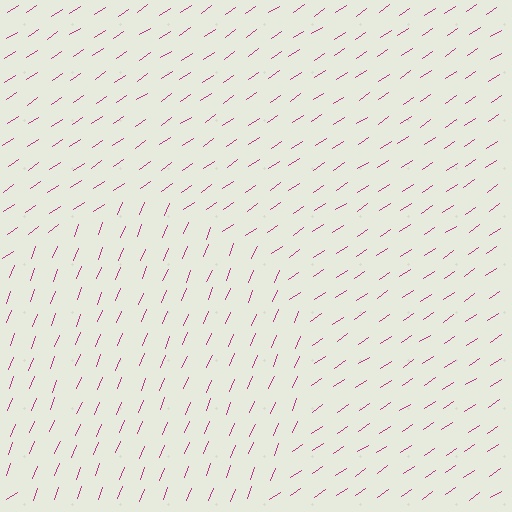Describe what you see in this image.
The image is filled with small magenta line segments. A circle region in the image has lines oriented differently from the surrounding lines, creating a visible texture boundary.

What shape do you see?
I see a circle.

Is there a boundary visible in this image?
Yes, there is a texture boundary formed by a change in line orientation.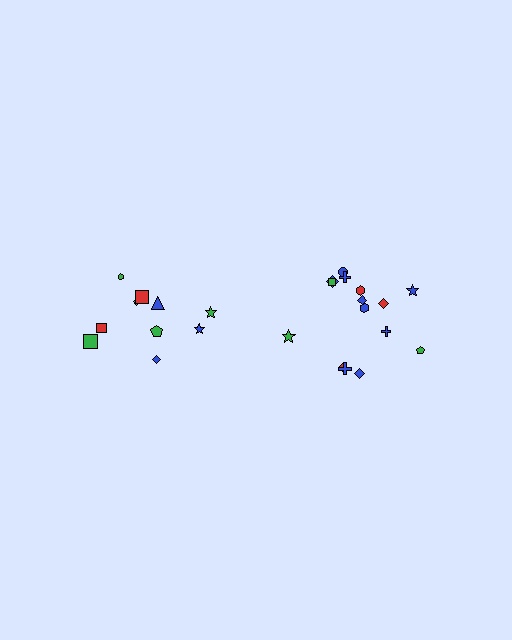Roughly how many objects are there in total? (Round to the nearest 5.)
Roughly 25 objects in total.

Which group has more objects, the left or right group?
The right group.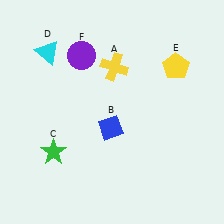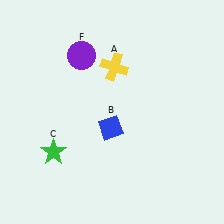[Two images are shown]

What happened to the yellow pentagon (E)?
The yellow pentagon (E) was removed in Image 2. It was in the top-right area of Image 1.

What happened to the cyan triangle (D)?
The cyan triangle (D) was removed in Image 2. It was in the top-left area of Image 1.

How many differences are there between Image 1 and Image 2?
There are 2 differences between the two images.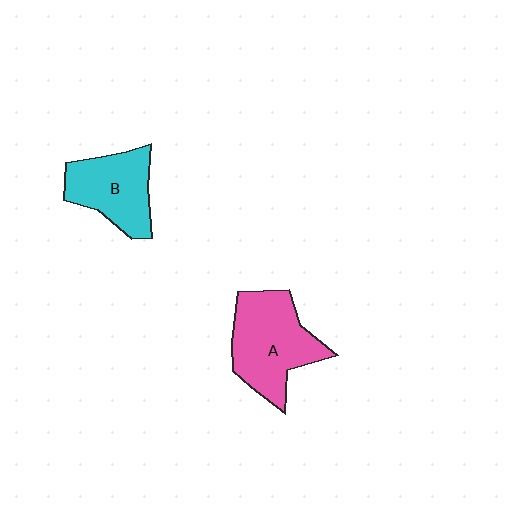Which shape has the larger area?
Shape A (pink).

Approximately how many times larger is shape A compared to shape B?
Approximately 1.3 times.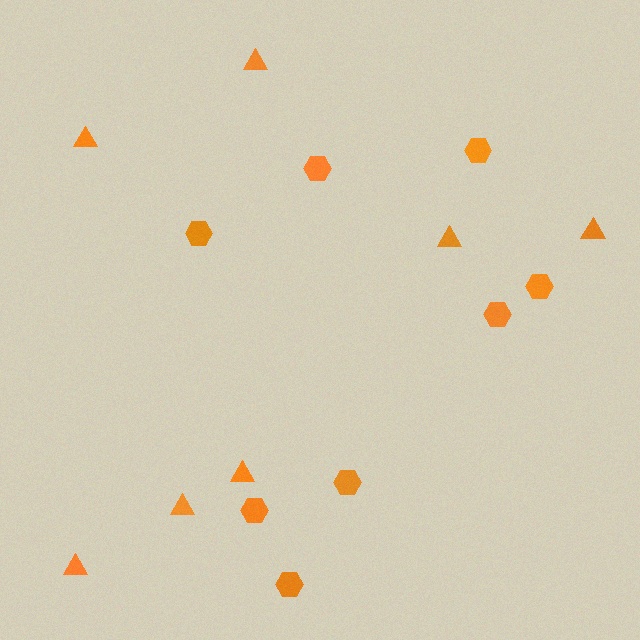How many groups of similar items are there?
There are 2 groups: one group of triangles (7) and one group of hexagons (8).